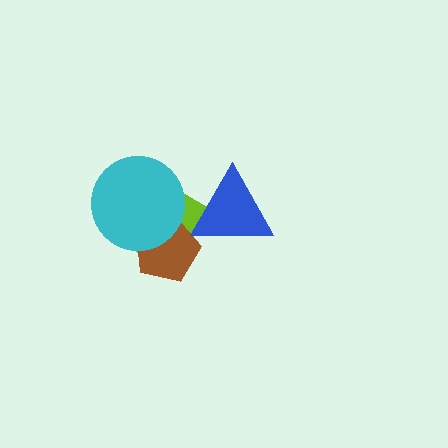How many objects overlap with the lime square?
3 objects overlap with the lime square.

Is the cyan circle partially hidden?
No, no other shape covers it.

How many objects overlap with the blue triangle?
1 object overlaps with the blue triangle.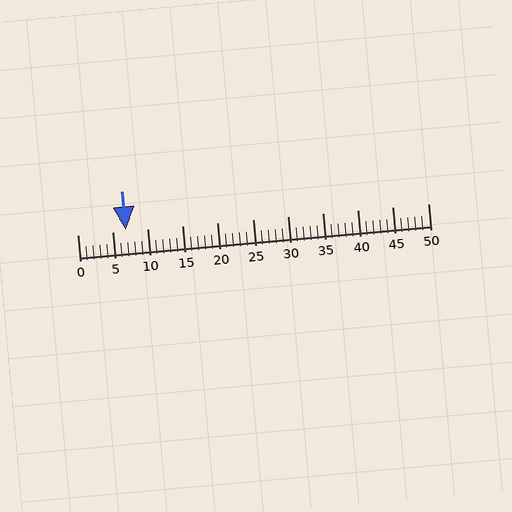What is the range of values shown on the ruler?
The ruler shows values from 0 to 50.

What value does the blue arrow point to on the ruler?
The blue arrow points to approximately 7.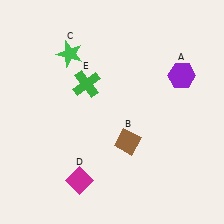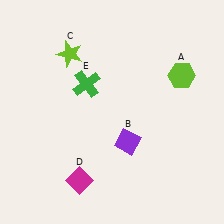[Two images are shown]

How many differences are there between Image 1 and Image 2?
There are 3 differences between the two images.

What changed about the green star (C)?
In Image 1, C is green. In Image 2, it changed to lime.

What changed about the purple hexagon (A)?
In Image 1, A is purple. In Image 2, it changed to lime.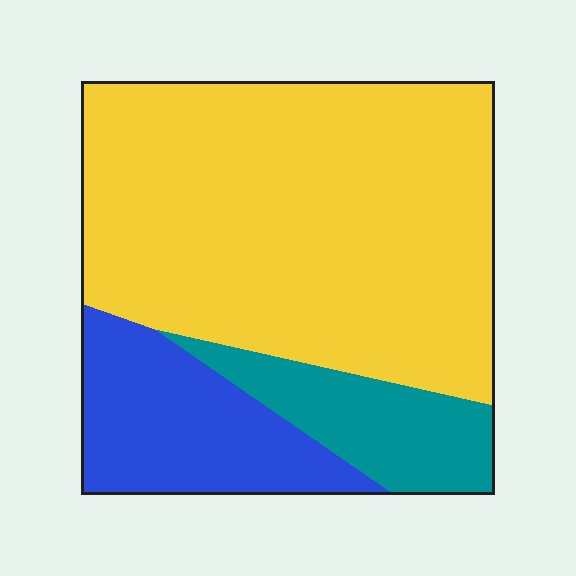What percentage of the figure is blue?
Blue covers about 20% of the figure.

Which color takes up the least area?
Teal, at roughly 15%.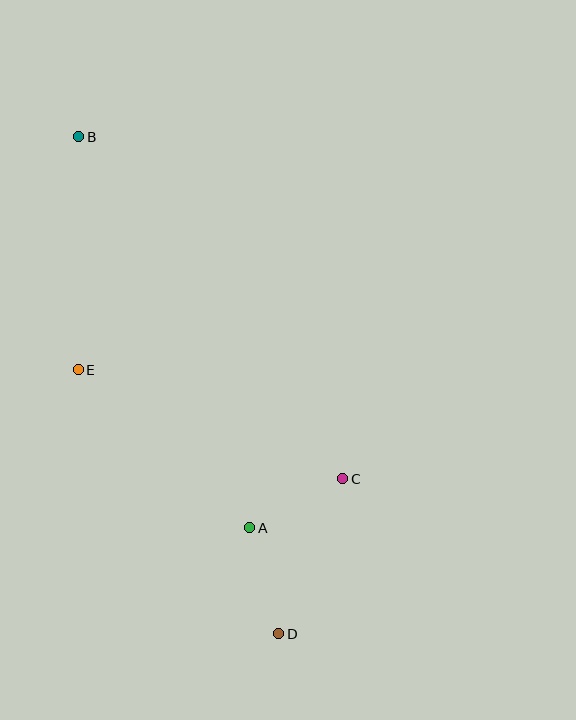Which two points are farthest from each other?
Points B and D are farthest from each other.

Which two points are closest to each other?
Points A and C are closest to each other.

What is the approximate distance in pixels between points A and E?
The distance between A and E is approximately 234 pixels.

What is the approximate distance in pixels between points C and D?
The distance between C and D is approximately 168 pixels.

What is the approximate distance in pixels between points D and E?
The distance between D and E is approximately 332 pixels.